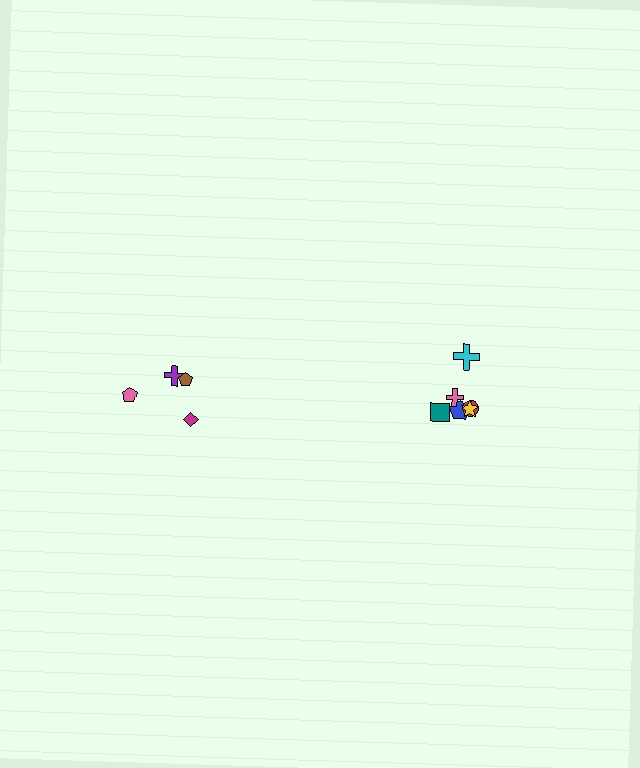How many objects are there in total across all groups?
There are 10 objects.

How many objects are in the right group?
There are 6 objects.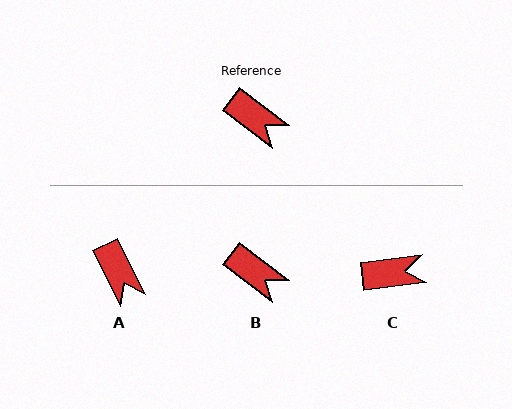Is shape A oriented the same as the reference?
No, it is off by about 26 degrees.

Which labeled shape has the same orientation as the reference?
B.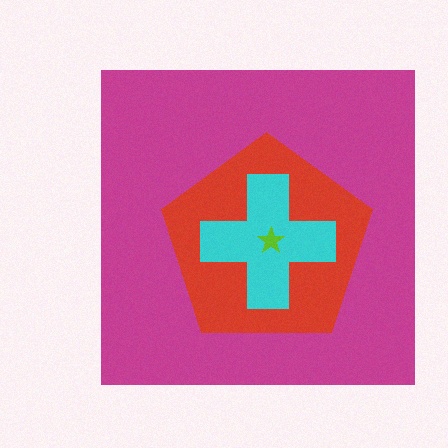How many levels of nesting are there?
4.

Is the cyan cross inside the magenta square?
Yes.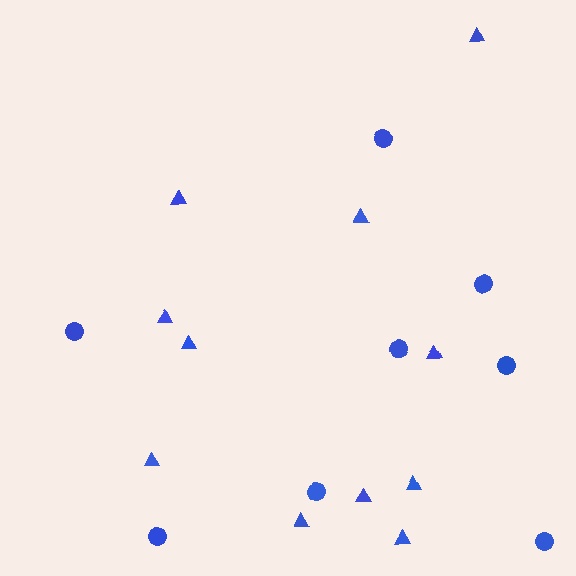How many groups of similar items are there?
There are 2 groups: one group of circles (8) and one group of triangles (11).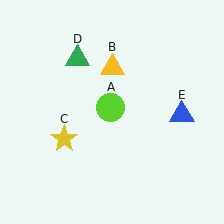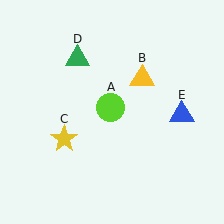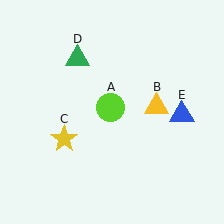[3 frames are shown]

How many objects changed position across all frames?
1 object changed position: yellow triangle (object B).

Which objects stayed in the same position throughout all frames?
Lime circle (object A) and yellow star (object C) and green triangle (object D) and blue triangle (object E) remained stationary.